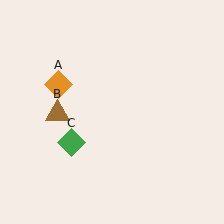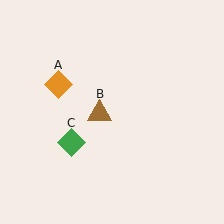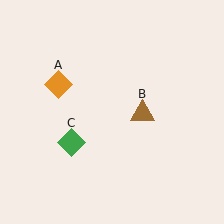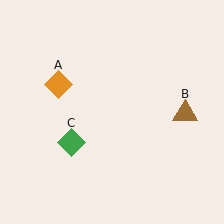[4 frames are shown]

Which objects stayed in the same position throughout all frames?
Orange diamond (object A) and green diamond (object C) remained stationary.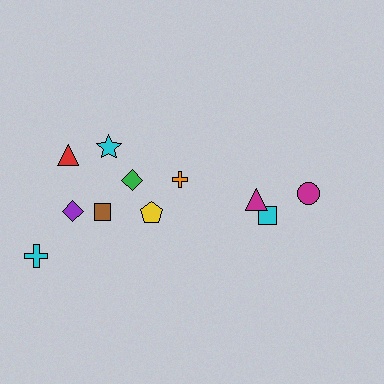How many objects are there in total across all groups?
There are 11 objects.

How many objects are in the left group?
There are 8 objects.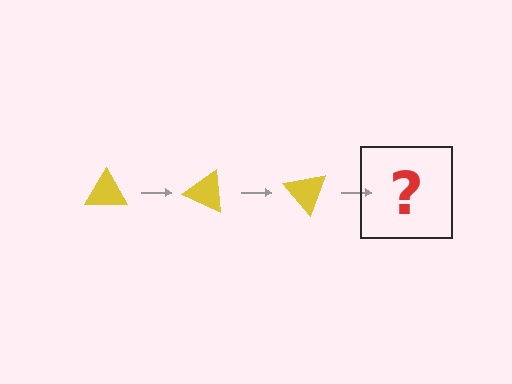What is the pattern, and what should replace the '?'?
The pattern is that the triangle rotates 25 degrees each step. The '?' should be a yellow triangle rotated 75 degrees.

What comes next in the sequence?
The next element should be a yellow triangle rotated 75 degrees.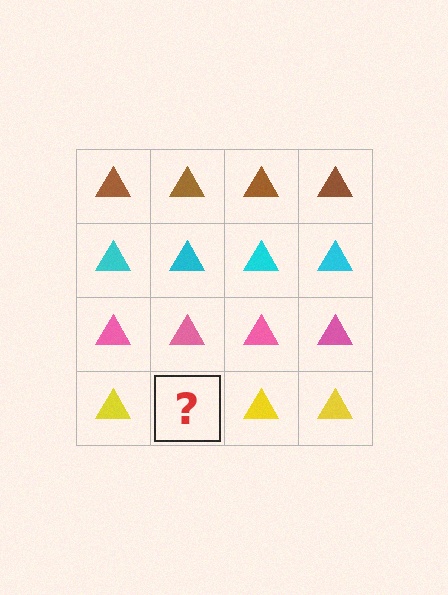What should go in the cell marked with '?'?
The missing cell should contain a yellow triangle.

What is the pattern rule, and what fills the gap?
The rule is that each row has a consistent color. The gap should be filled with a yellow triangle.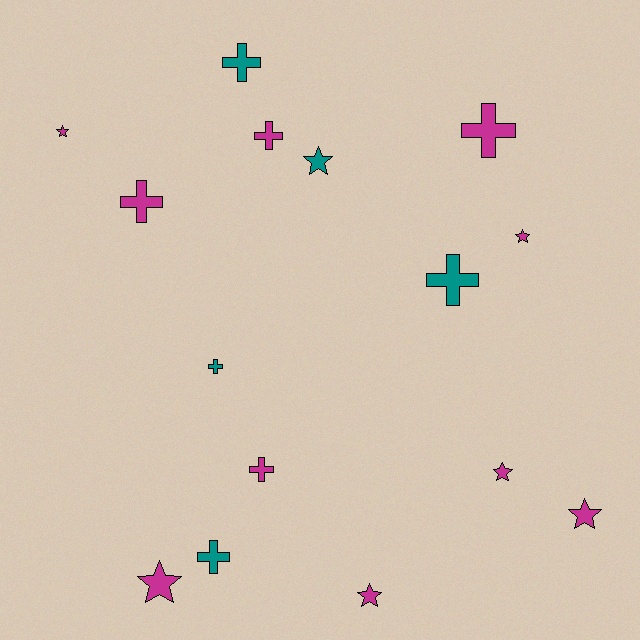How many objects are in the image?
There are 15 objects.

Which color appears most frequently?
Magenta, with 10 objects.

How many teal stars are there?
There is 1 teal star.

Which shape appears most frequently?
Cross, with 8 objects.